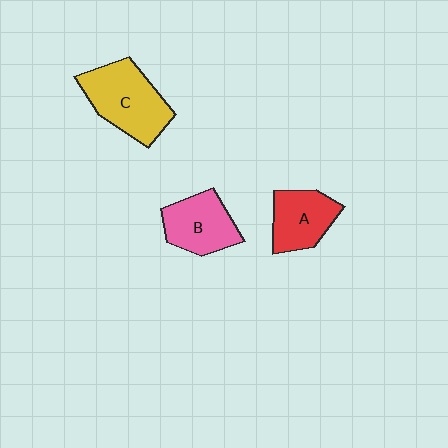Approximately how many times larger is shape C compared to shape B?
Approximately 1.3 times.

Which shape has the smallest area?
Shape A (red).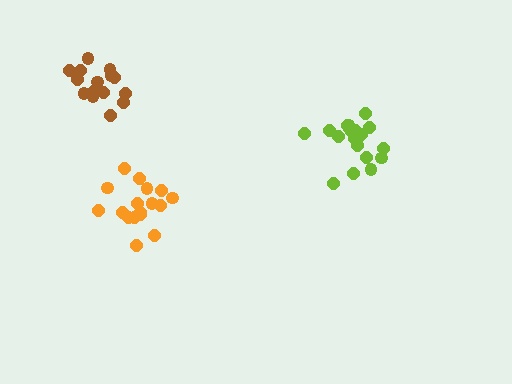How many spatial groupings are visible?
There are 3 spatial groupings.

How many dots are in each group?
Group 1: 20 dots, Group 2: 16 dots, Group 3: 17 dots (53 total).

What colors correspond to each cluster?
The clusters are colored: lime, brown, orange.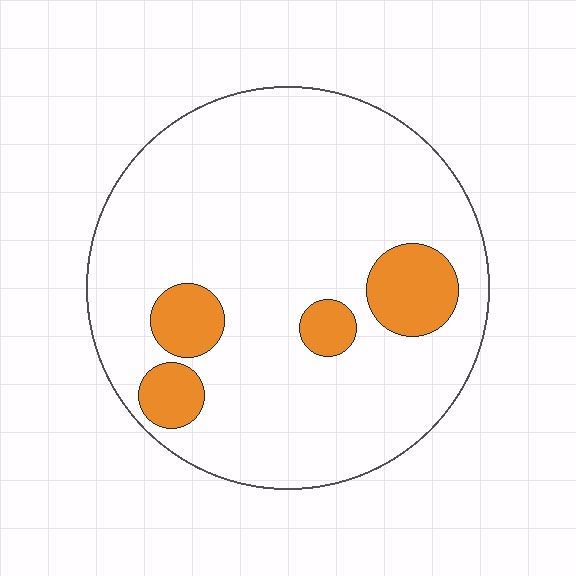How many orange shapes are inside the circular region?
4.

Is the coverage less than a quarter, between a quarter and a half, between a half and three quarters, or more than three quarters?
Less than a quarter.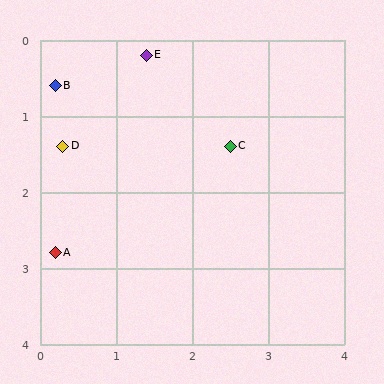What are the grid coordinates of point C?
Point C is at approximately (2.5, 1.4).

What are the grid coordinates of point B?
Point B is at approximately (0.2, 0.6).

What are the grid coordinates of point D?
Point D is at approximately (0.3, 1.4).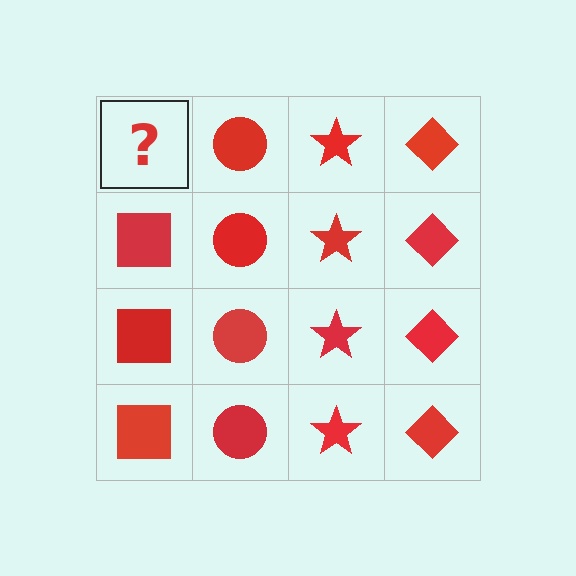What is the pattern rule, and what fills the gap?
The rule is that each column has a consistent shape. The gap should be filled with a red square.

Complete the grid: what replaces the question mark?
The question mark should be replaced with a red square.